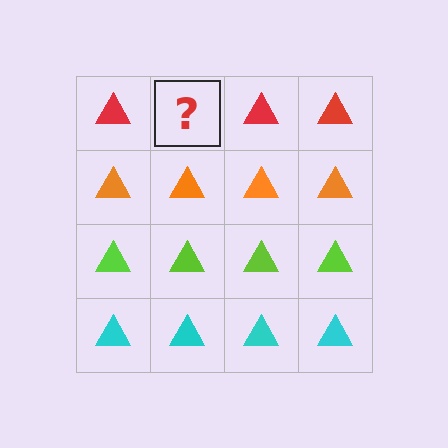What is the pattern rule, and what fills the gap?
The rule is that each row has a consistent color. The gap should be filled with a red triangle.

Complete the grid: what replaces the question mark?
The question mark should be replaced with a red triangle.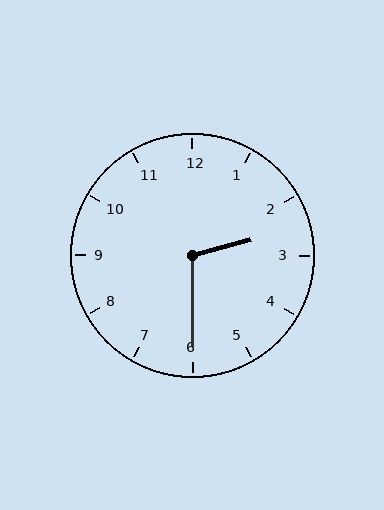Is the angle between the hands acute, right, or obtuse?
It is obtuse.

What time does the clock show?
2:30.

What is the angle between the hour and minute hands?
Approximately 105 degrees.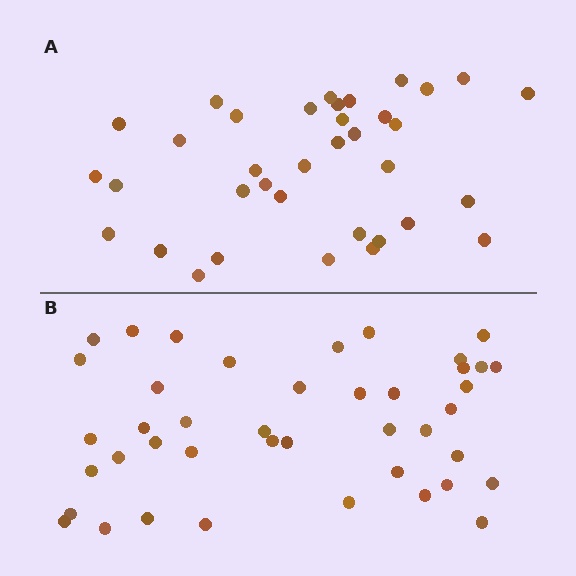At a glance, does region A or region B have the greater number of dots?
Region B (the bottom region) has more dots.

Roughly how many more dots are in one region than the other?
Region B has about 6 more dots than region A.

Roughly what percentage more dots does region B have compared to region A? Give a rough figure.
About 15% more.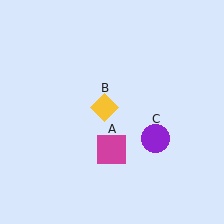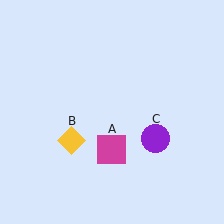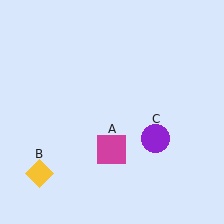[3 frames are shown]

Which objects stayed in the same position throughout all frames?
Magenta square (object A) and purple circle (object C) remained stationary.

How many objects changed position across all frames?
1 object changed position: yellow diamond (object B).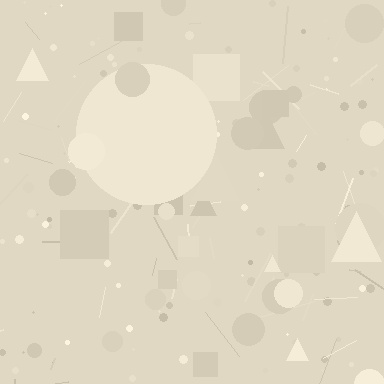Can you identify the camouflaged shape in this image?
The camouflaged shape is a circle.